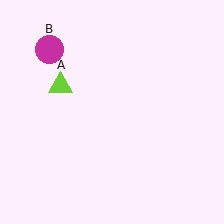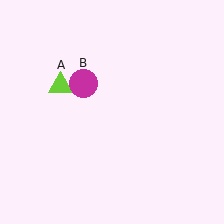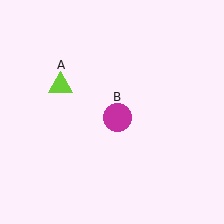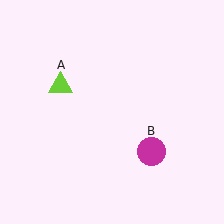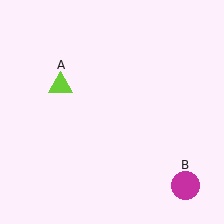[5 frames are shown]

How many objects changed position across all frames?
1 object changed position: magenta circle (object B).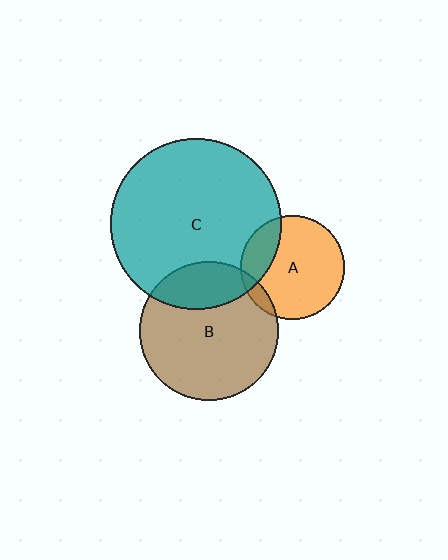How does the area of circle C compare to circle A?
Approximately 2.7 times.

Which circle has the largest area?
Circle C (teal).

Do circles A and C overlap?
Yes.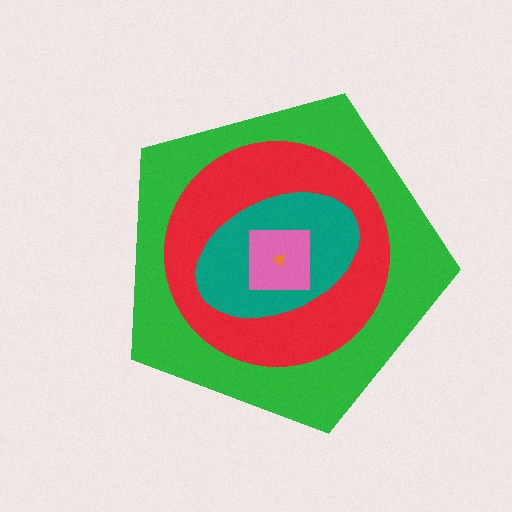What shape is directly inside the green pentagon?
The red circle.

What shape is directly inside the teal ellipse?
The pink square.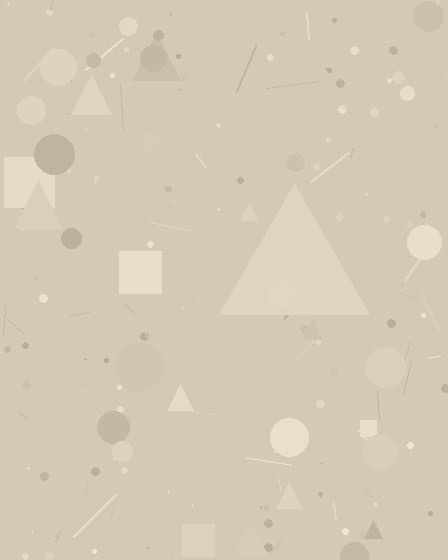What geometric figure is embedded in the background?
A triangle is embedded in the background.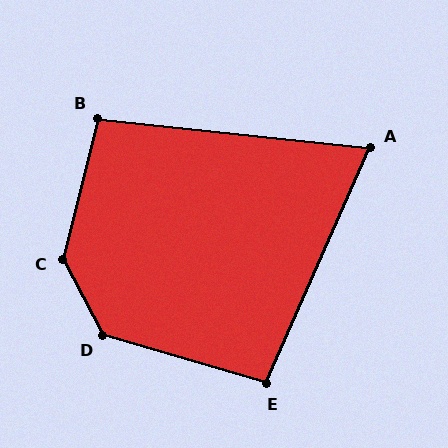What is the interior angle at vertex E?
Approximately 97 degrees (obtuse).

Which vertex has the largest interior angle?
C, at approximately 139 degrees.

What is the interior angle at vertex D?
Approximately 134 degrees (obtuse).